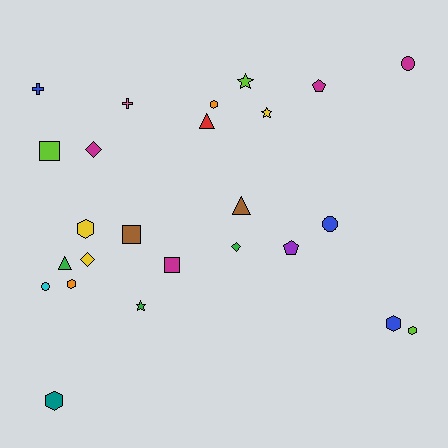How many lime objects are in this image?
There are 3 lime objects.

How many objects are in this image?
There are 25 objects.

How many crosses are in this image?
There are 2 crosses.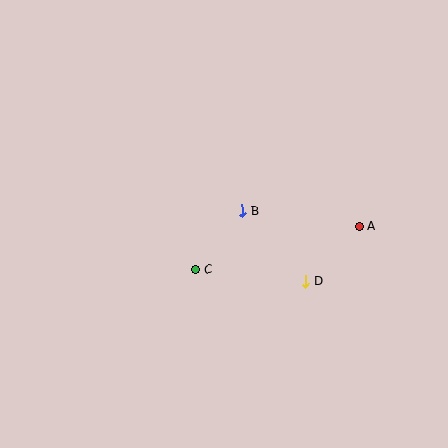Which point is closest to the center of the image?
Point B at (242, 211) is closest to the center.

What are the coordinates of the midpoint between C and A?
The midpoint between C and A is at (278, 248).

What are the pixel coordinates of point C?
Point C is at (196, 269).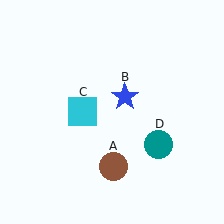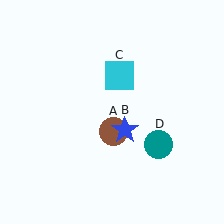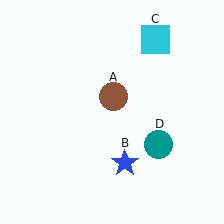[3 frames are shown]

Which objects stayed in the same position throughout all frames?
Teal circle (object D) remained stationary.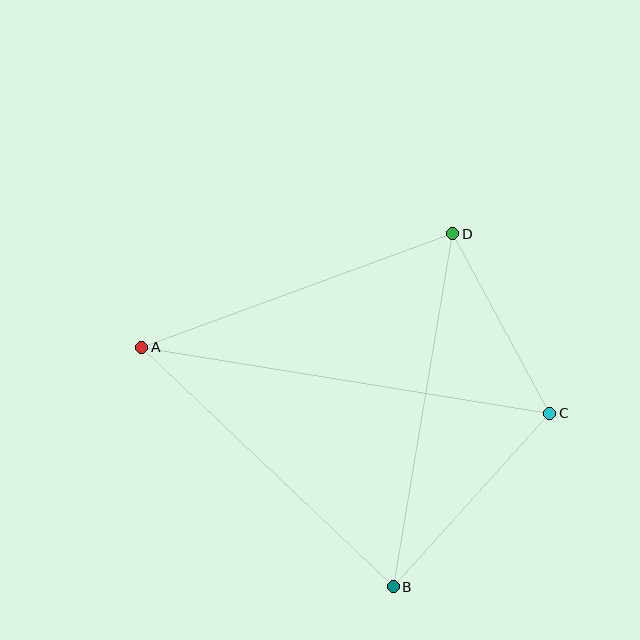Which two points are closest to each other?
Points C and D are closest to each other.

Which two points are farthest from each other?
Points A and C are farthest from each other.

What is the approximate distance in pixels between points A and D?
The distance between A and D is approximately 331 pixels.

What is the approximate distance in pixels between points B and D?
The distance between B and D is approximately 358 pixels.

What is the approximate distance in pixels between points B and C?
The distance between B and C is approximately 234 pixels.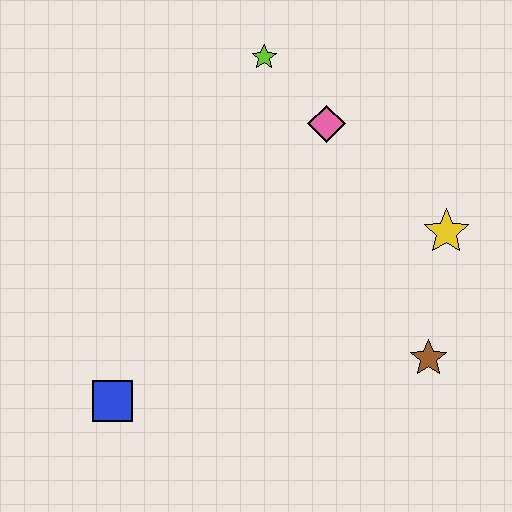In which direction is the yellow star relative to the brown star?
The yellow star is above the brown star.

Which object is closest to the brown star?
The yellow star is closest to the brown star.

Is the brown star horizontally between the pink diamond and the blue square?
No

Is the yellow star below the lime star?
Yes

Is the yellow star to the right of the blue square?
Yes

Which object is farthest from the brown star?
The lime star is farthest from the brown star.